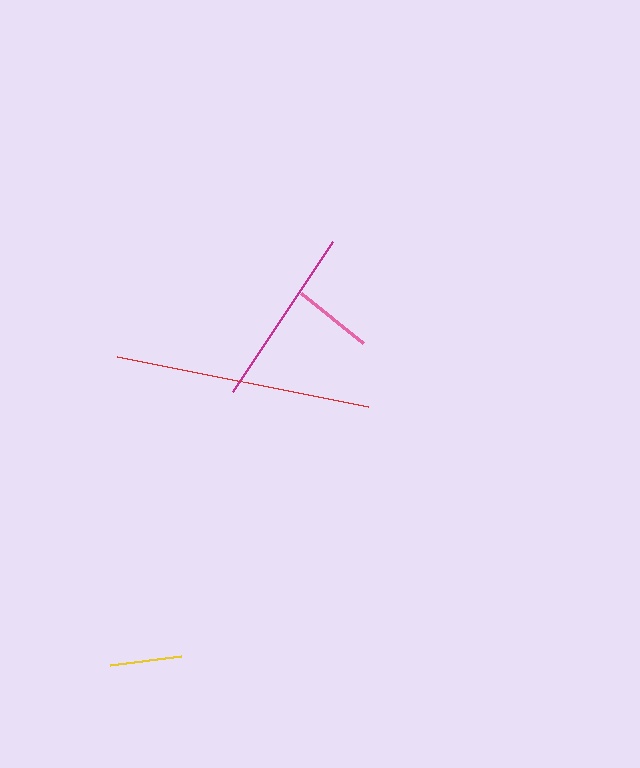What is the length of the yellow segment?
The yellow segment is approximately 72 pixels long.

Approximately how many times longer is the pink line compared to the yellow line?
The pink line is approximately 1.1 times the length of the yellow line.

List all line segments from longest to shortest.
From longest to shortest: red, magenta, pink, yellow.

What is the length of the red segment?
The red segment is approximately 256 pixels long.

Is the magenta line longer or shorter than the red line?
The red line is longer than the magenta line.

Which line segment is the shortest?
The yellow line is the shortest at approximately 72 pixels.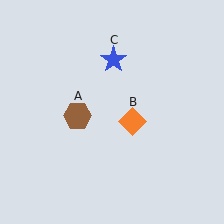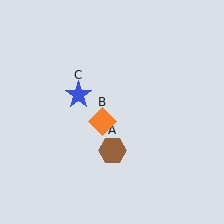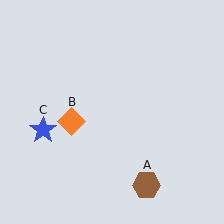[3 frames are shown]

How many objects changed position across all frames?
3 objects changed position: brown hexagon (object A), orange diamond (object B), blue star (object C).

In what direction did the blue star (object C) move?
The blue star (object C) moved down and to the left.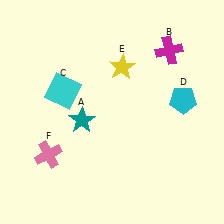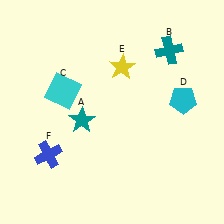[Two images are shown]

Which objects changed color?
B changed from magenta to teal. F changed from pink to blue.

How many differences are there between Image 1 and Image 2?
There are 2 differences between the two images.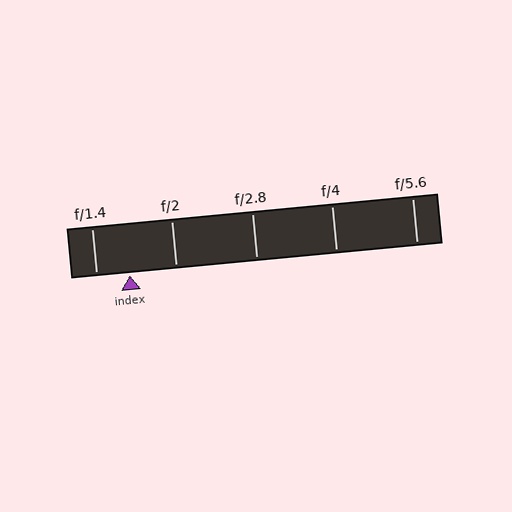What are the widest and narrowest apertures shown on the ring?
The widest aperture shown is f/1.4 and the narrowest is f/5.6.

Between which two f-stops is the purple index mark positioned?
The index mark is between f/1.4 and f/2.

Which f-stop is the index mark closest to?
The index mark is closest to f/1.4.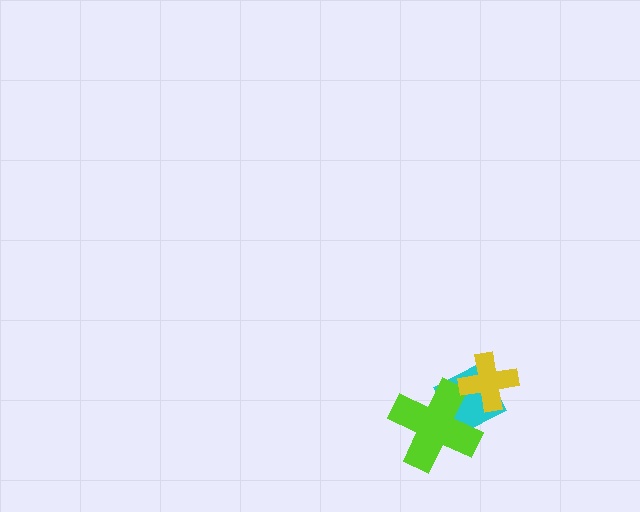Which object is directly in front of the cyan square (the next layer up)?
The lime cross is directly in front of the cyan square.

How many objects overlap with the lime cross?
1 object overlaps with the lime cross.